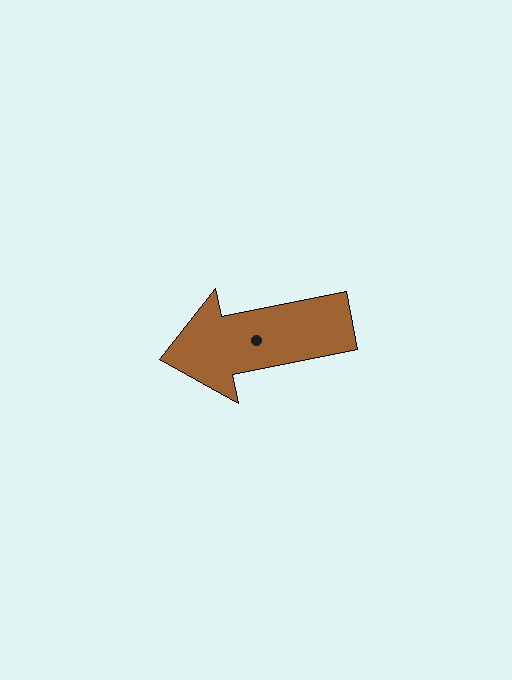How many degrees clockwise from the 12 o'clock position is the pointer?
Approximately 259 degrees.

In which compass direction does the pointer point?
West.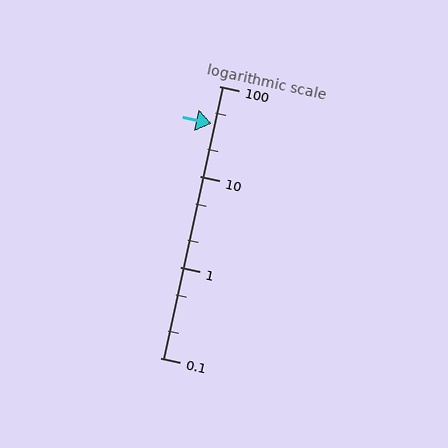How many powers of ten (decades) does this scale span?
The scale spans 3 decades, from 0.1 to 100.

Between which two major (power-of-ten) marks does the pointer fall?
The pointer is between 10 and 100.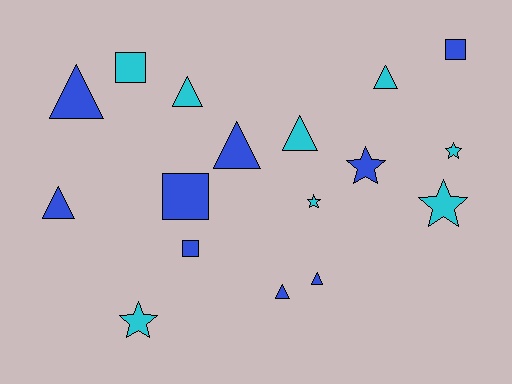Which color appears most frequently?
Blue, with 9 objects.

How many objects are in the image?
There are 17 objects.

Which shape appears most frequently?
Triangle, with 8 objects.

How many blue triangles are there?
There are 5 blue triangles.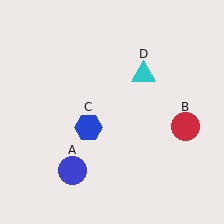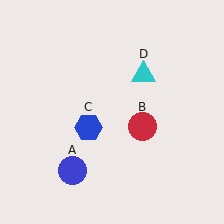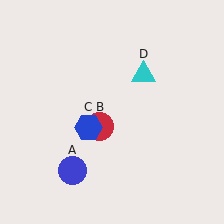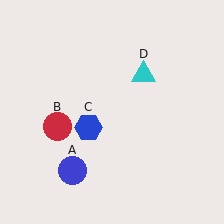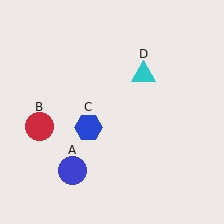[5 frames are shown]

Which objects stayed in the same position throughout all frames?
Blue circle (object A) and blue hexagon (object C) and cyan triangle (object D) remained stationary.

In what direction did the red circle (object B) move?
The red circle (object B) moved left.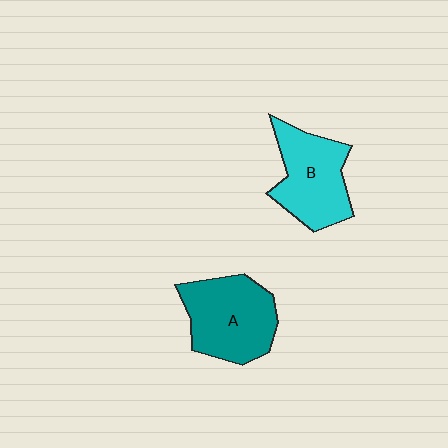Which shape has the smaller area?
Shape B (cyan).